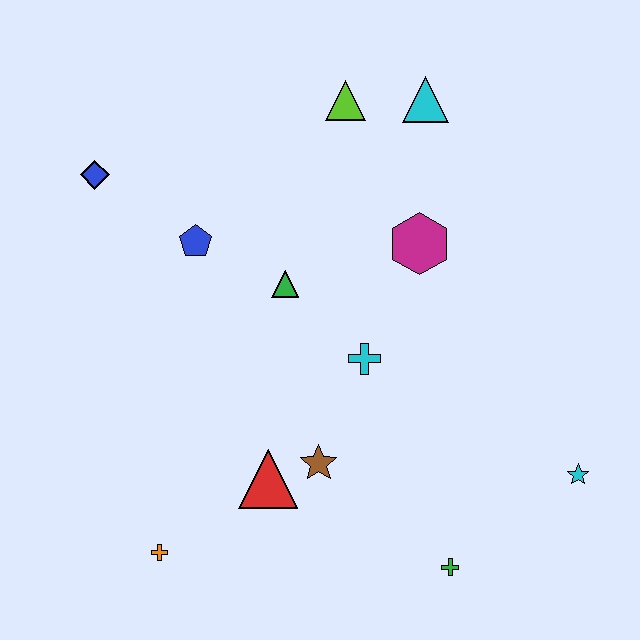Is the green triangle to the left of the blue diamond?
No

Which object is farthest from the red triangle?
The cyan triangle is farthest from the red triangle.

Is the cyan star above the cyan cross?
No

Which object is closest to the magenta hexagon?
The cyan cross is closest to the magenta hexagon.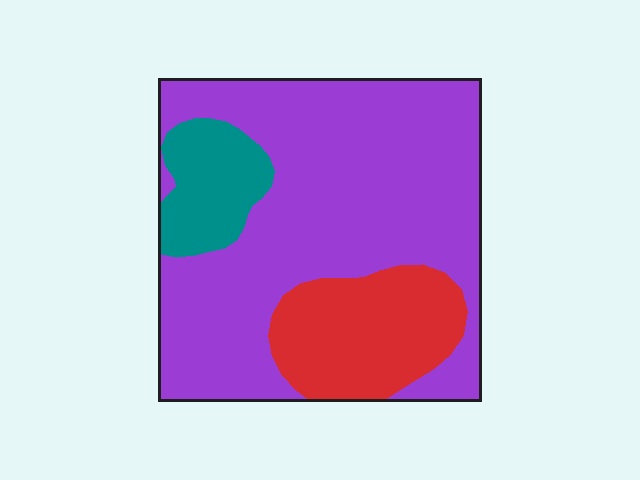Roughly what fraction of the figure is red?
Red takes up about one fifth (1/5) of the figure.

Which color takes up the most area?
Purple, at roughly 70%.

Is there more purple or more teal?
Purple.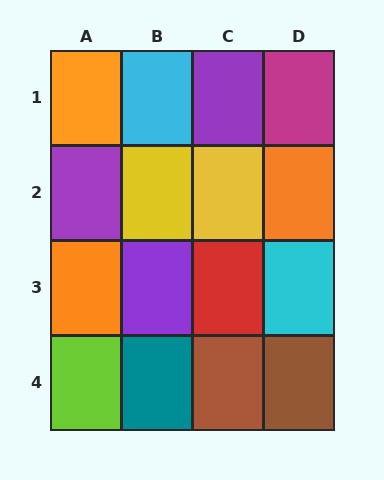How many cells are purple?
3 cells are purple.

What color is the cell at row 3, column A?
Orange.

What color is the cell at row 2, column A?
Purple.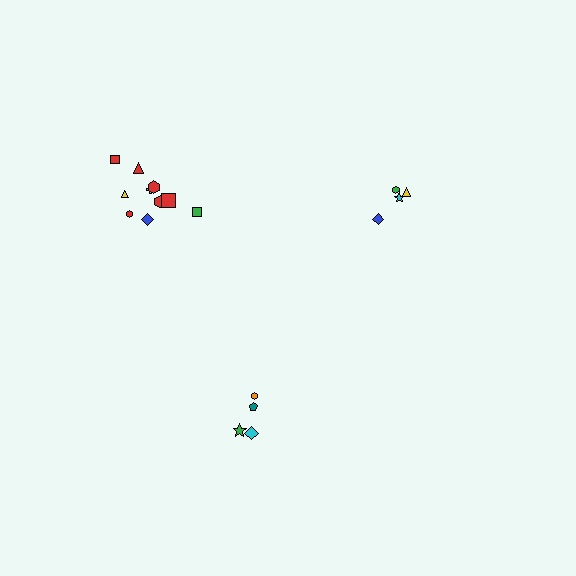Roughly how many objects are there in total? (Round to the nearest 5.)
Roughly 20 objects in total.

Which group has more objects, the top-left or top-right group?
The top-left group.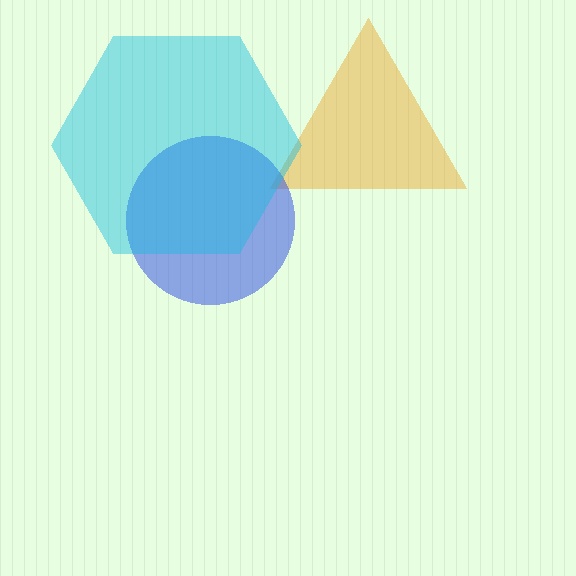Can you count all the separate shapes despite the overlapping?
Yes, there are 3 separate shapes.